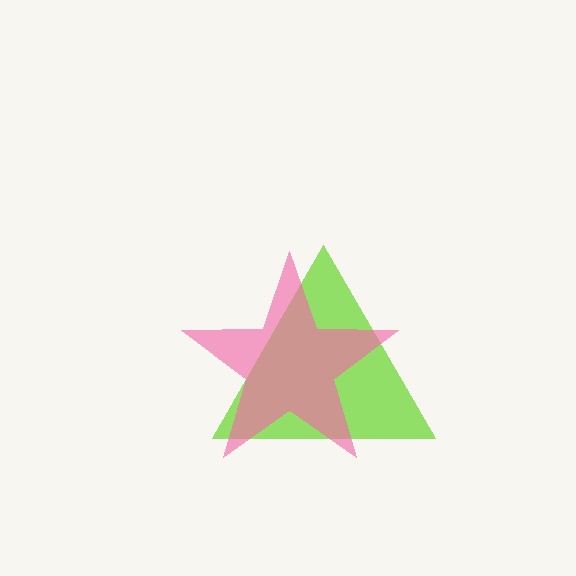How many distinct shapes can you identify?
There are 2 distinct shapes: a lime triangle, a pink star.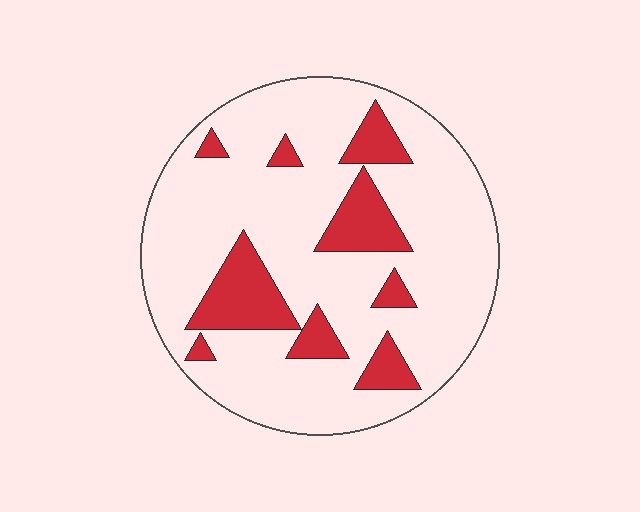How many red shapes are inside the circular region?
9.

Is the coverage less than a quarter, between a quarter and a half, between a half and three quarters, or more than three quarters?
Less than a quarter.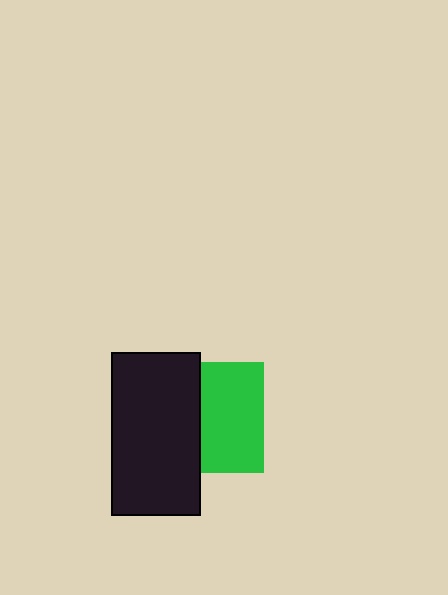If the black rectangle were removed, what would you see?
You would see the complete green square.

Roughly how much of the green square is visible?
About half of it is visible (roughly 56%).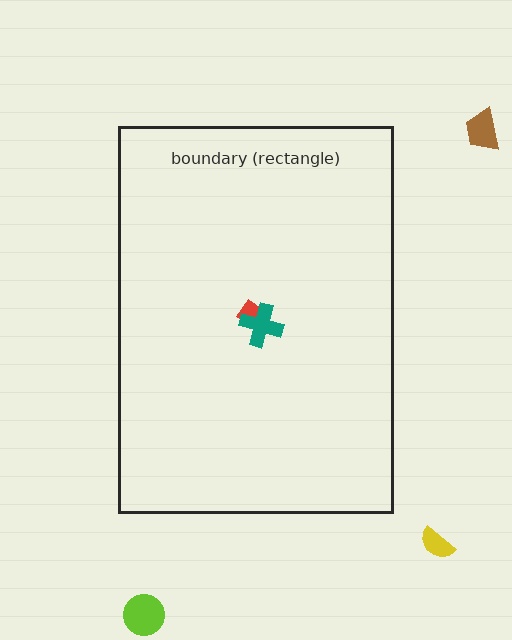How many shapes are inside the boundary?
2 inside, 3 outside.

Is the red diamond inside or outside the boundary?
Inside.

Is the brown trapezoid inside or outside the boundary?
Outside.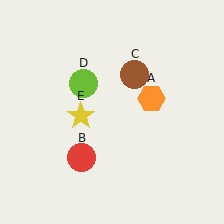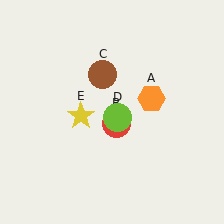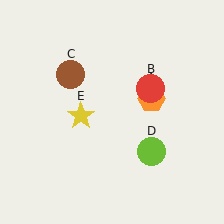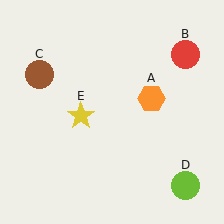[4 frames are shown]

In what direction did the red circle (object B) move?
The red circle (object B) moved up and to the right.